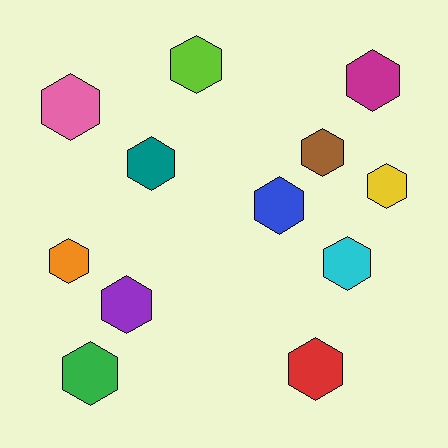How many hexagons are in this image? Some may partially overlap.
There are 12 hexagons.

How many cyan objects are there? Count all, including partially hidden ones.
There is 1 cyan object.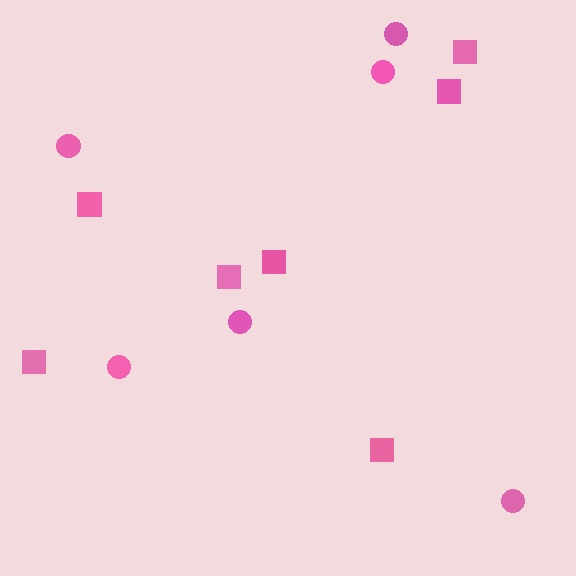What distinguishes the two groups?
There are 2 groups: one group of squares (7) and one group of circles (6).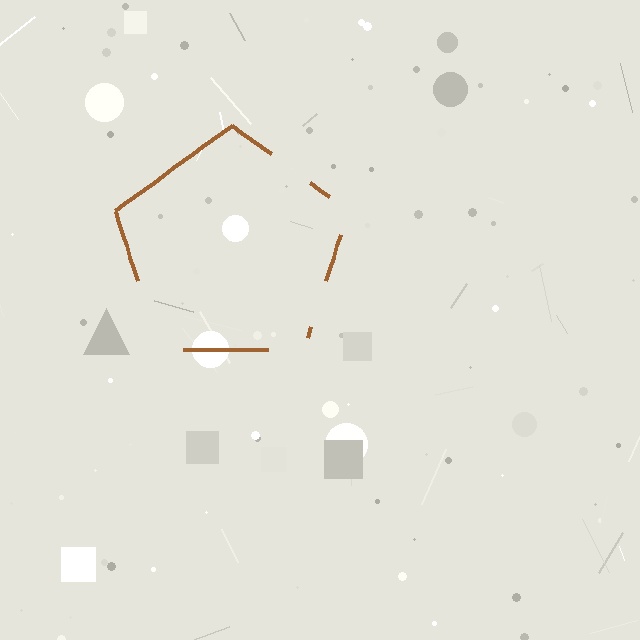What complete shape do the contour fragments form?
The contour fragments form a pentagon.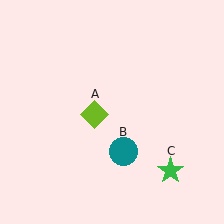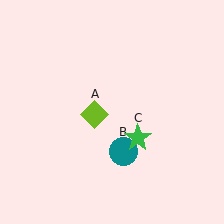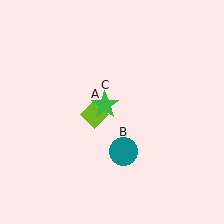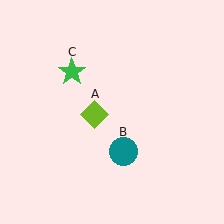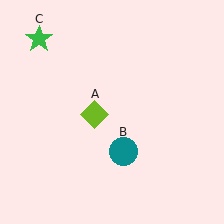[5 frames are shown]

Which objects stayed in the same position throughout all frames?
Lime diamond (object A) and teal circle (object B) remained stationary.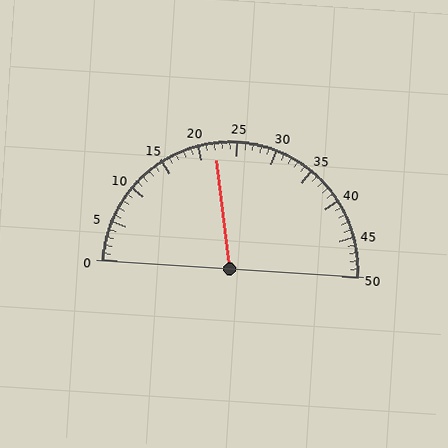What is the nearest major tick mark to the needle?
The nearest major tick mark is 20.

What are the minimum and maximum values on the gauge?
The gauge ranges from 0 to 50.